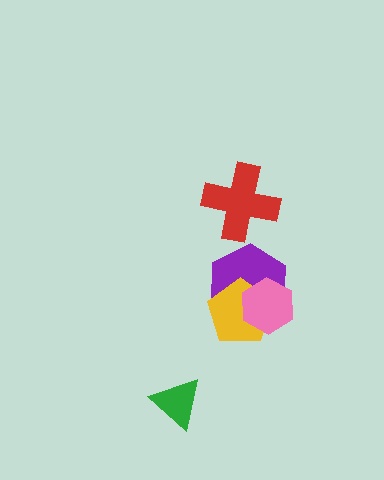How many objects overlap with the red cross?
0 objects overlap with the red cross.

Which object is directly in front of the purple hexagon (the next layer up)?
The yellow pentagon is directly in front of the purple hexagon.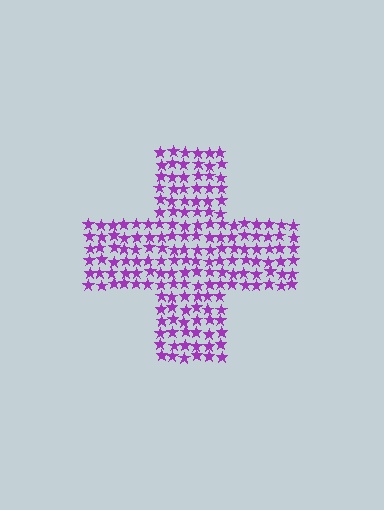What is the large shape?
The large shape is a cross.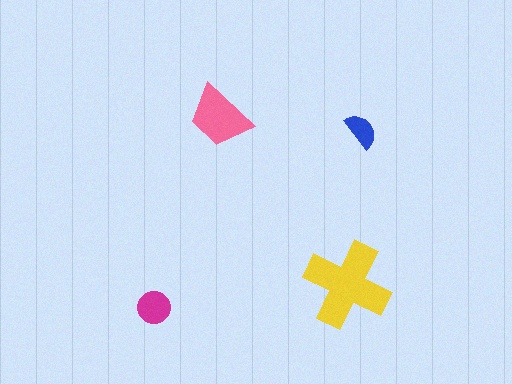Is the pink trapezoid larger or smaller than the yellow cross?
Smaller.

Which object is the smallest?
The blue semicircle.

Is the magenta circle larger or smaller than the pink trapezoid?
Smaller.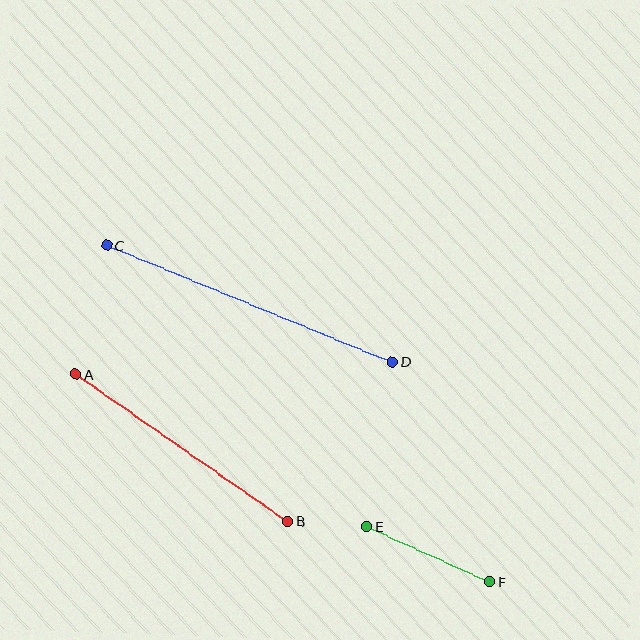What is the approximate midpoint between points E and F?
The midpoint is at approximately (428, 554) pixels.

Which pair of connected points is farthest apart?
Points C and D are farthest apart.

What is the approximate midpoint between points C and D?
The midpoint is at approximately (250, 304) pixels.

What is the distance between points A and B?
The distance is approximately 258 pixels.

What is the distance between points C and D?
The distance is approximately 309 pixels.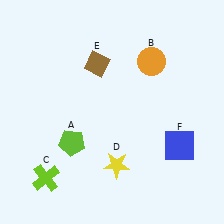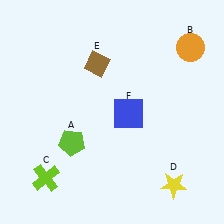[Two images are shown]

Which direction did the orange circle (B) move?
The orange circle (B) moved right.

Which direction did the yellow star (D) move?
The yellow star (D) moved right.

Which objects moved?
The objects that moved are: the orange circle (B), the yellow star (D), the blue square (F).